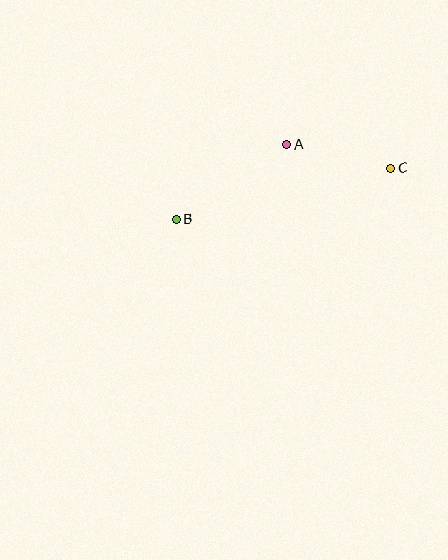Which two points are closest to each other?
Points A and C are closest to each other.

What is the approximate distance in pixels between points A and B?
The distance between A and B is approximately 133 pixels.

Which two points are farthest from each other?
Points B and C are farthest from each other.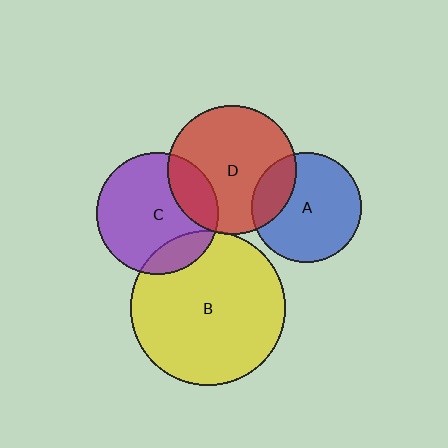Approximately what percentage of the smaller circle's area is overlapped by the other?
Approximately 15%.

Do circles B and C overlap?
Yes.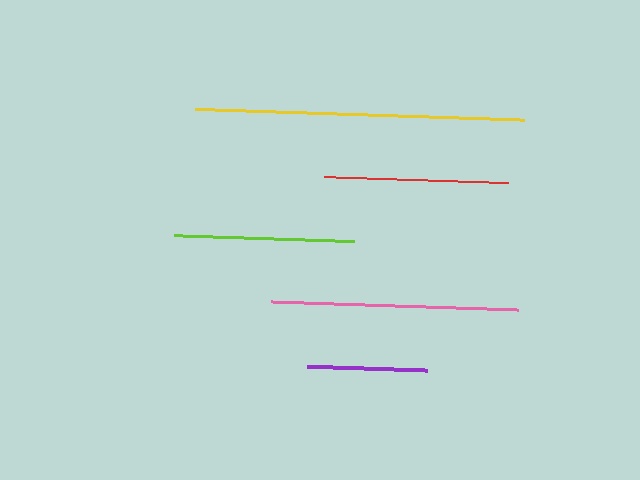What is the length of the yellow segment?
The yellow segment is approximately 329 pixels long.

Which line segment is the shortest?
The purple line is the shortest at approximately 120 pixels.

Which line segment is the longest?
The yellow line is the longest at approximately 329 pixels.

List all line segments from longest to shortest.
From longest to shortest: yellow, pink, red, lime, purple.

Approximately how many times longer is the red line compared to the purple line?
The red line is approximately 1.5 times the length of the purple line.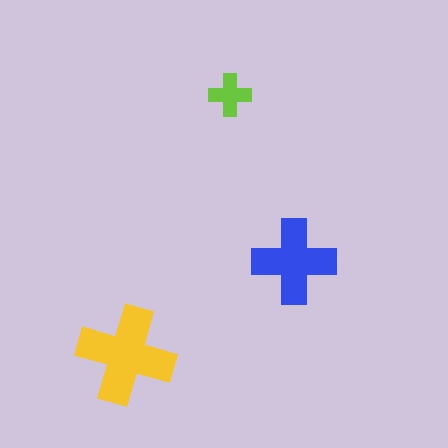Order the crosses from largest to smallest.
the yellow one, the blue one, the lime one.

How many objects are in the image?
There are 3 objects in the image.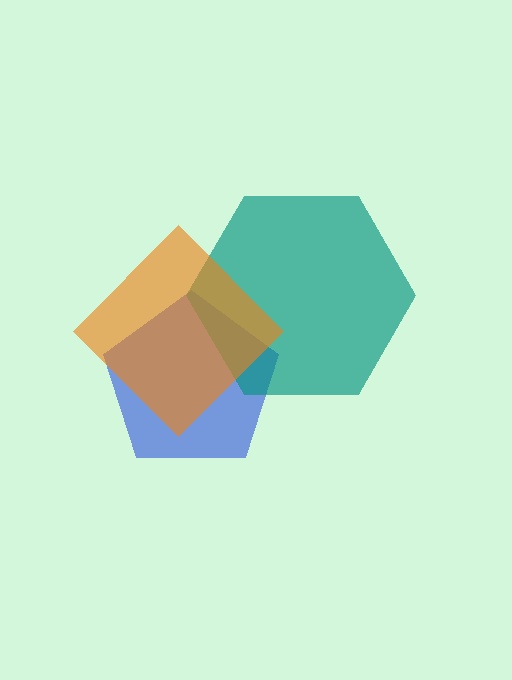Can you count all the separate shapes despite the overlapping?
Yes, there are 3 separate shapes.